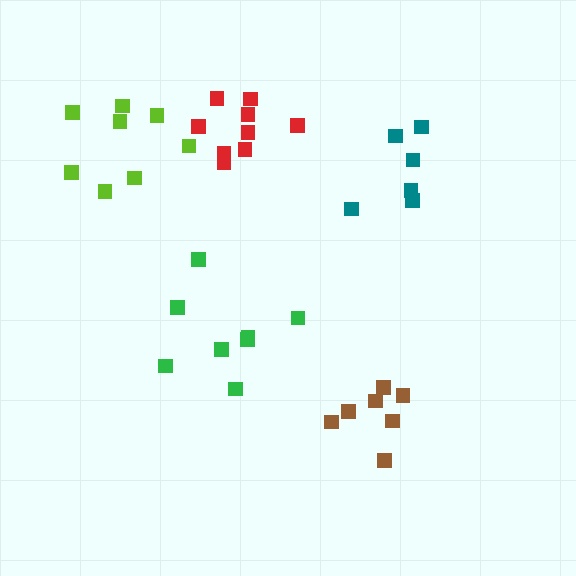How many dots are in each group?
Group 1: 7 dots, Group 2: 8 dots, Group 3: 9 dots, Group 4: 8 dots, Group 5: 6 dots (38 total).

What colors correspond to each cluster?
The clusters are colored: brown, green, red, lime, teal.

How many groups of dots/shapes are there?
There are 5 groups.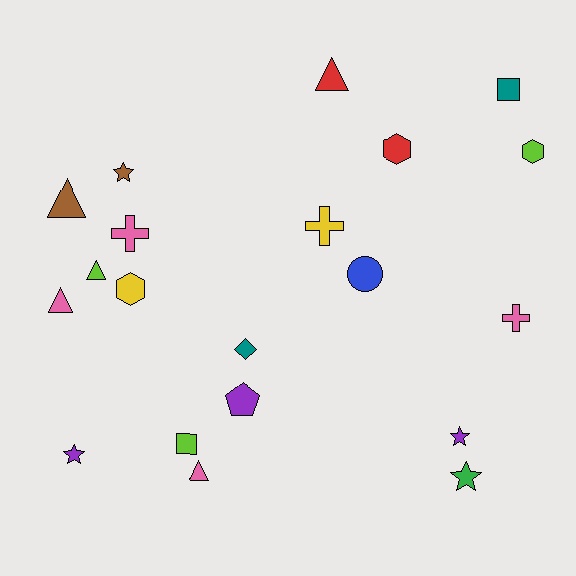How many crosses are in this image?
There are 3 crosses.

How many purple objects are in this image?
There are 3 purple objects.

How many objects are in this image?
There are 20 objects.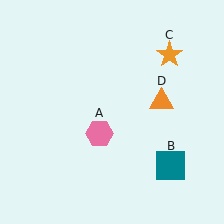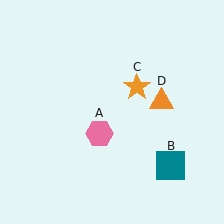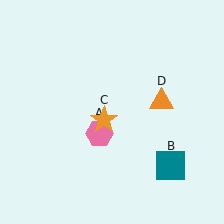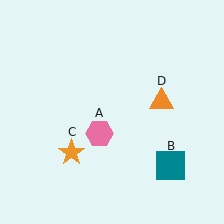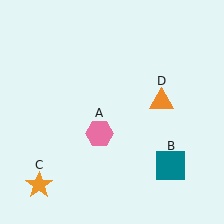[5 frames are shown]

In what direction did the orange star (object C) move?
The orange star (object C) moved down and to the left.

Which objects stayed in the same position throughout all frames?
Pink hexagon (object A) and teal square (object B) and orange triangle (object D) remained stationary.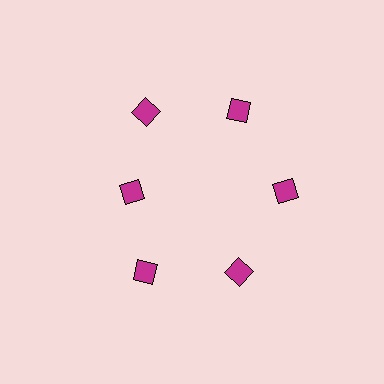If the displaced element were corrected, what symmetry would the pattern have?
It would have 6-fold rotational symmetry — the pattern would map onto itself every 60 degrees.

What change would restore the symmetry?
The symmetry would be restored by moving it outward, back onto the ring so that all 6 diamonds sit at equal angles and equal distance from the center.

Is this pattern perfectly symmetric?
No. The 6 magenta diamonds are arranged in a ring, but one element near the 9 o'clock position is pulled inward toward the center, breaking the 6-fold rotational symmetry.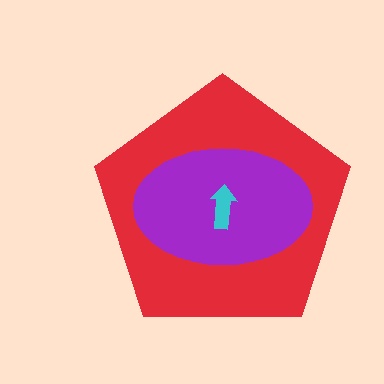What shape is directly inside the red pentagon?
The purple ellipse.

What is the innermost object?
The cyan arrow.